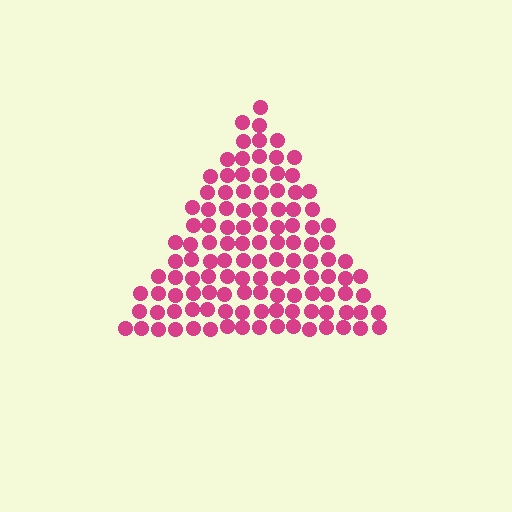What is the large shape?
The large shape is a triangle.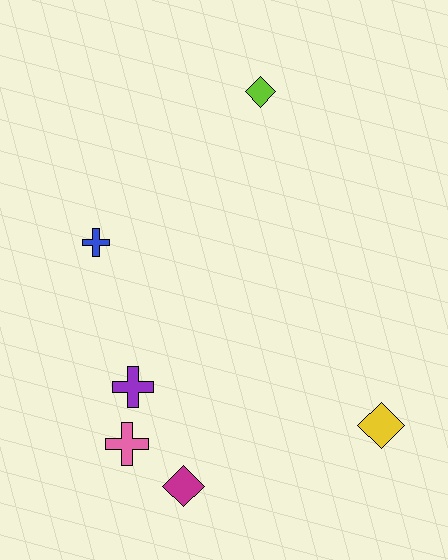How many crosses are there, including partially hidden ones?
There are 3 crosses.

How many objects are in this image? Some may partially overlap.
There are 6 objects.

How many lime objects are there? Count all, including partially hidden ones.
There is 1 lime object.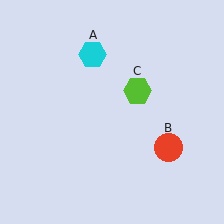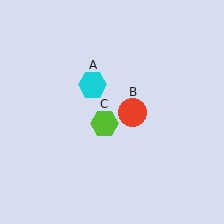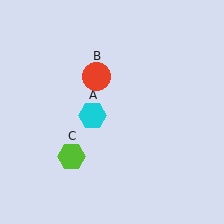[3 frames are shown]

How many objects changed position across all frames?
3 objects changed position: cyan hexagon (object A), red circle (object B), lime hexagon (object C).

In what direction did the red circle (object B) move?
The red circle (object B) moved up and to the left.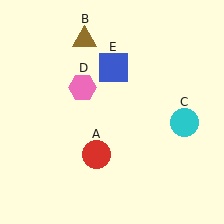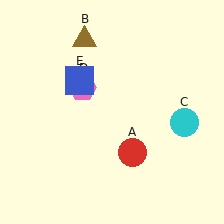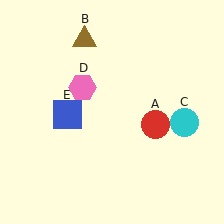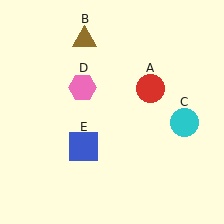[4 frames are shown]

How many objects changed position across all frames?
2 objects changed position: red circle (object A), blue square (object E).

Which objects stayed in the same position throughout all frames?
Brown triangle (object B) and cyan circle (object C) and pink hexagon (object D) remained stationary.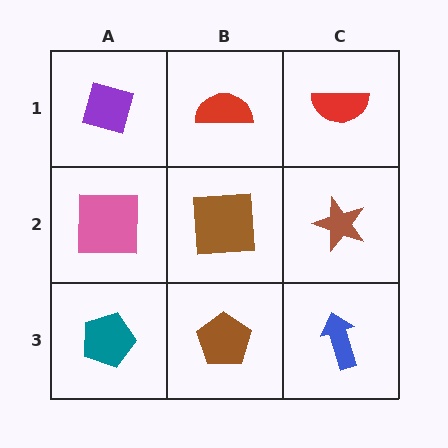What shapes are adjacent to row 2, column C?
A red semicircle (row 1, column C), a blue arrow (row 3, column C), a brown square (row 2, column B).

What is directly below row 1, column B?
A brown square.